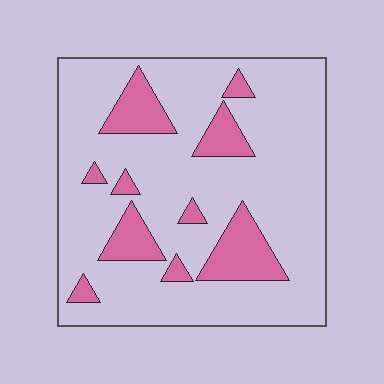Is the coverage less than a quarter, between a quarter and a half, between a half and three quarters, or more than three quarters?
Less than a quarter.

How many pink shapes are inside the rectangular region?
10.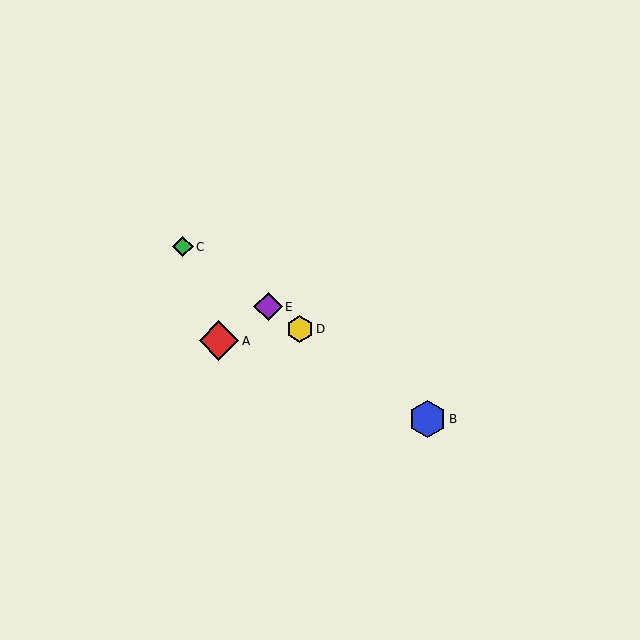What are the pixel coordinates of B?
Object B is at (427, 419).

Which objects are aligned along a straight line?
Objects B, C, D, E are aligned along a straight line.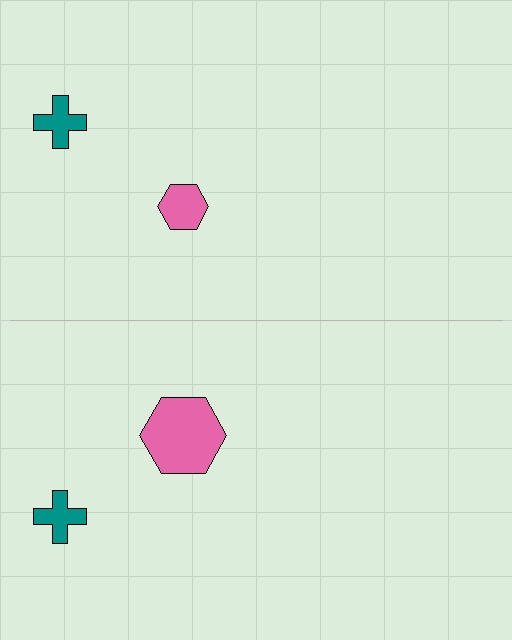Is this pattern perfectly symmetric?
No, the pattern is not perfectly symmetric. The pink hexagon on the bottom side has a different size than its mirror counterpart.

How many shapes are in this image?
There are 4 shapes in this image.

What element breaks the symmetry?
The pink hexagon on the bottom side has a different size than its mirror counterpart.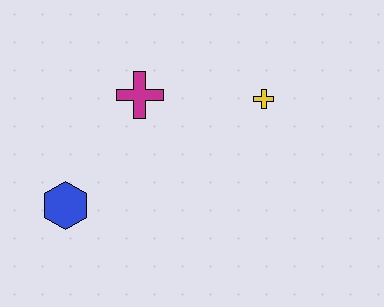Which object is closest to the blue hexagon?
The magenta cross is closest to the blue hexagon.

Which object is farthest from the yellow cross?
The blue hexagon is farthest from the yellow cross.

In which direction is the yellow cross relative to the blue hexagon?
The yellow cross is to the right of the blue hexagon.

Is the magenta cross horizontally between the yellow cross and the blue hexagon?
Yes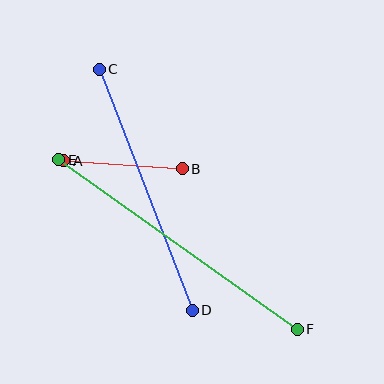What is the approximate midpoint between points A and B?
The midpoint is at approximately (123, 165) pixels.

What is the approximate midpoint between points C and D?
The midpoint is at approximately (146, 190) pixels.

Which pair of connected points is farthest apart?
Points E and F are farthest apart.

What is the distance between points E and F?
The distance is approximately 293 pixels.